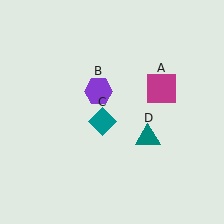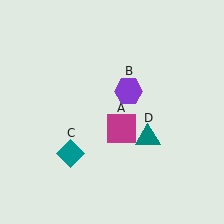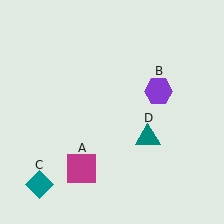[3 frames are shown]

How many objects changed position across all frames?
3 objects changed position: magenta square (object A), purple hexagon (object B), teal diamond (object C).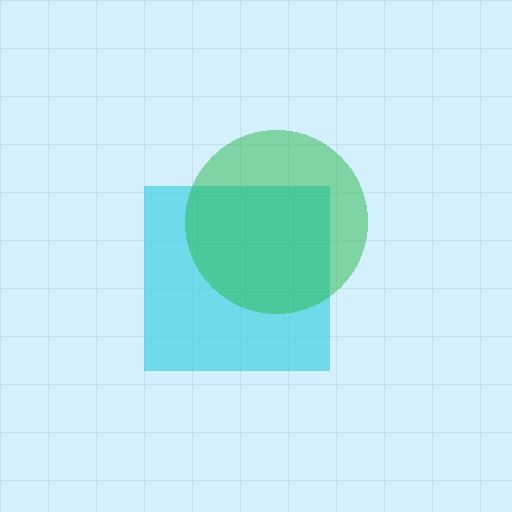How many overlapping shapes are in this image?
There are 2 overlapping shapes in the image.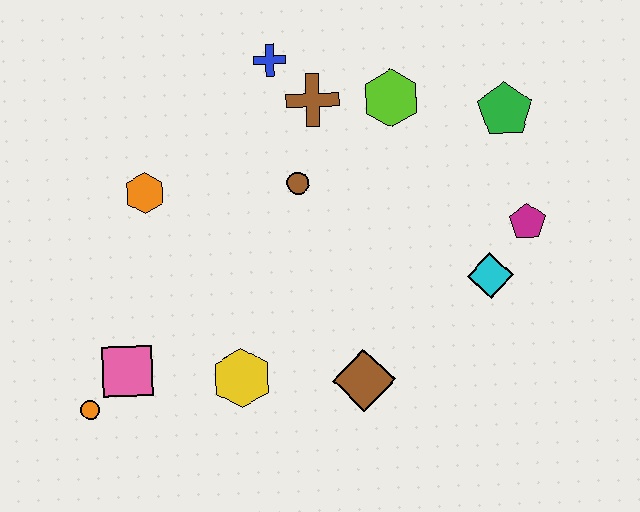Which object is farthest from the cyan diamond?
The orange circle is farthest from the cyan diamond.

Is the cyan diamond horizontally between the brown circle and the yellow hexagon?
No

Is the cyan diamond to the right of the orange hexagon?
Yes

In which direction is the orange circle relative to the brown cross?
The orange circle is below the brown cross.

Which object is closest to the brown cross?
The blue cross is closest to the brown cross.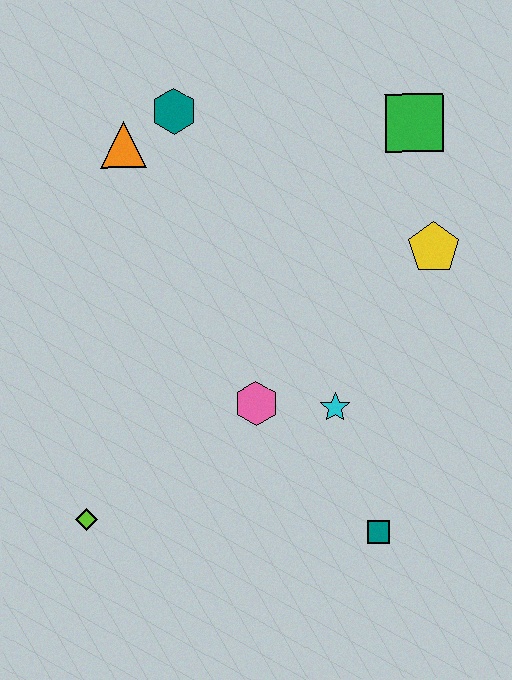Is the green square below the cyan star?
No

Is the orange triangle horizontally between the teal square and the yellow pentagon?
No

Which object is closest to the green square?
The yellow pentagon is closest to the green square.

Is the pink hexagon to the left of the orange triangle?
No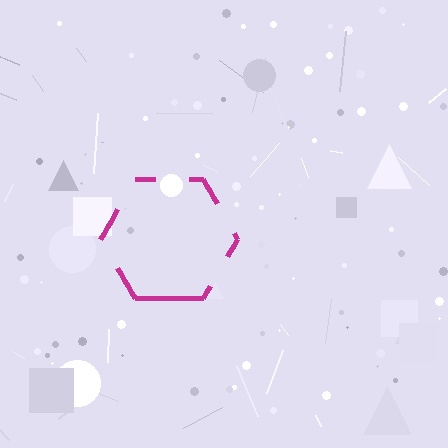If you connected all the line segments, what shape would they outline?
They would outline a hexagon.